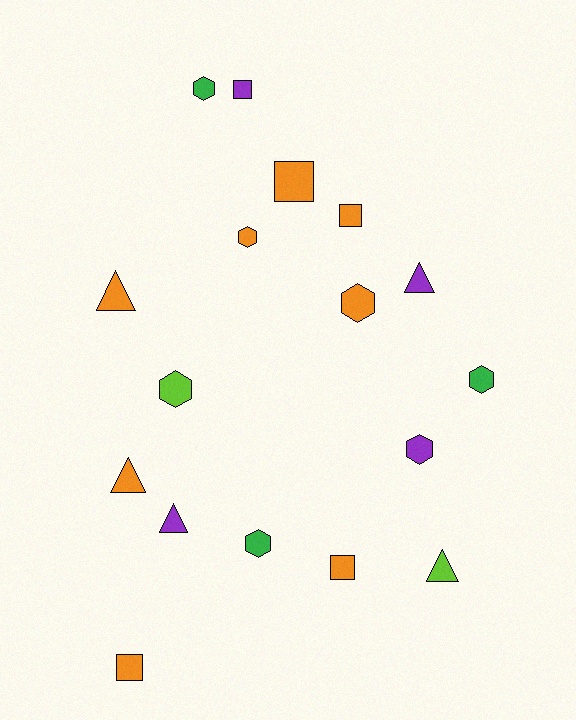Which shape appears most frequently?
Hexagon, with 7 objects.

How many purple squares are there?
There is 1 purple square.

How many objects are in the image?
There are 17 objects.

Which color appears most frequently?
Orange, with 8 objects.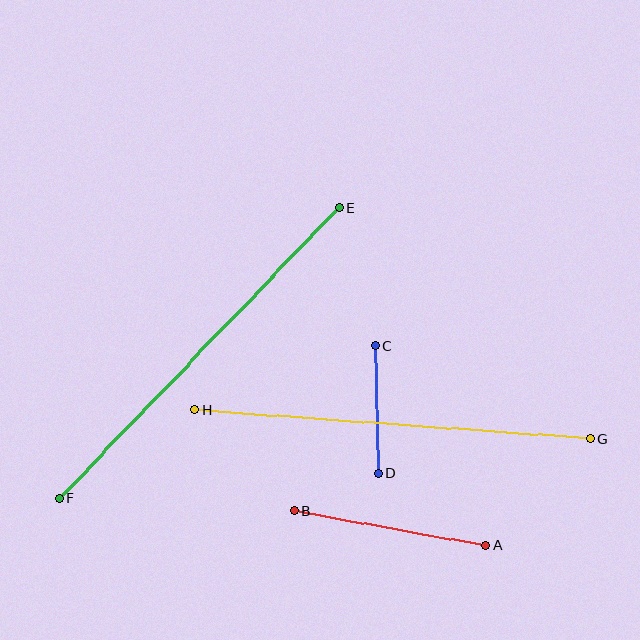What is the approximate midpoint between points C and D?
The midpoint is at approximately (377, 410) pixels.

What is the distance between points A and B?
The distance is approximately 194 pixels.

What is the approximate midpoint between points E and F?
The midpoint is at approximately (199, 353) pixels.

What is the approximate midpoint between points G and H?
The midpoint is at approximately (393, 425) pixels.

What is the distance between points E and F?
The distance is approximately 404 pixels.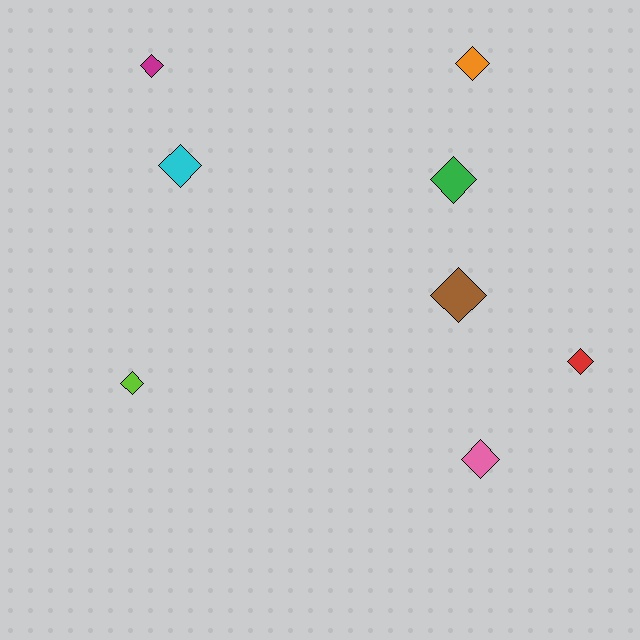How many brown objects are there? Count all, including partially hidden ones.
There is 1 brown object.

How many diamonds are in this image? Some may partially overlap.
There are 8 diamonds.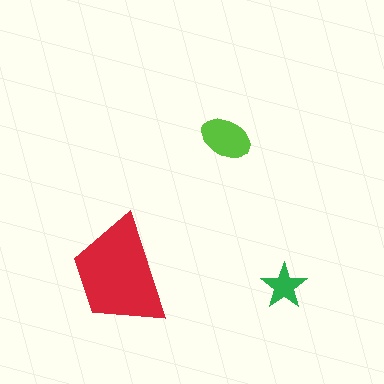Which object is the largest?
The red trapezoid.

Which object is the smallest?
The green star.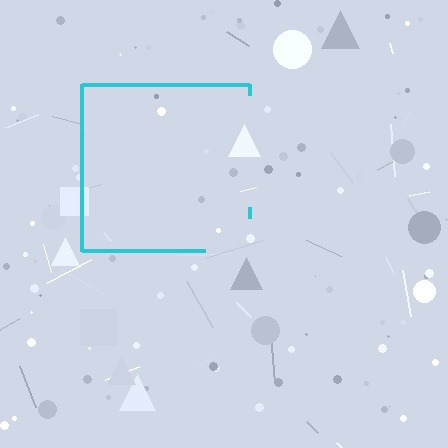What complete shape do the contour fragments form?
The contour fragments form a square.